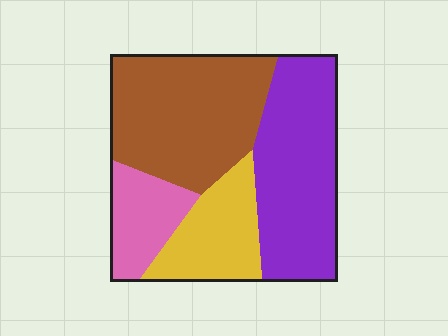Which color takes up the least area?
Pink, at roughly 15%.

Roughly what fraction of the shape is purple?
Purple covers about 35% of the shape.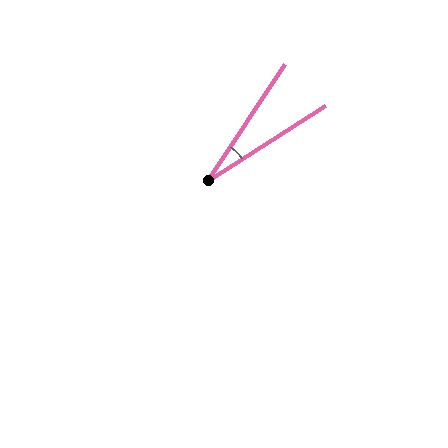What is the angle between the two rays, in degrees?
Approximately 24 degrees.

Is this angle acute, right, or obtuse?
It is acute.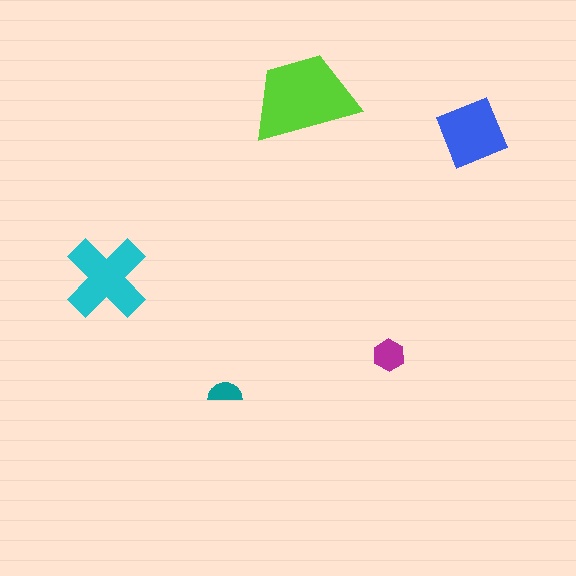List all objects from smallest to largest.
The teal semicircle, the magenta hexagon, the blue square, the cyan cross, the lime trapezoid.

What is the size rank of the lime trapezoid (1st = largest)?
1st.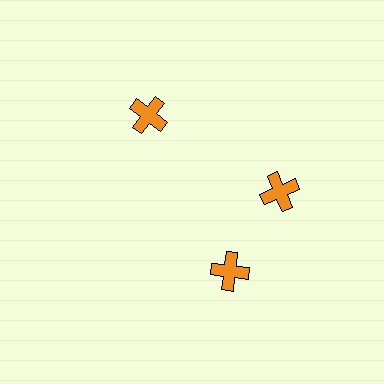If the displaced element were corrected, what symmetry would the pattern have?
It would have 3-fold rotational symmetry — the pattern would map onto itself every 120 degrees.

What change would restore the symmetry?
The symmetry would be restored by rotating it back into even spacing with its neighbors so that all 3 crosses sit at equal angles and equal distance from the center.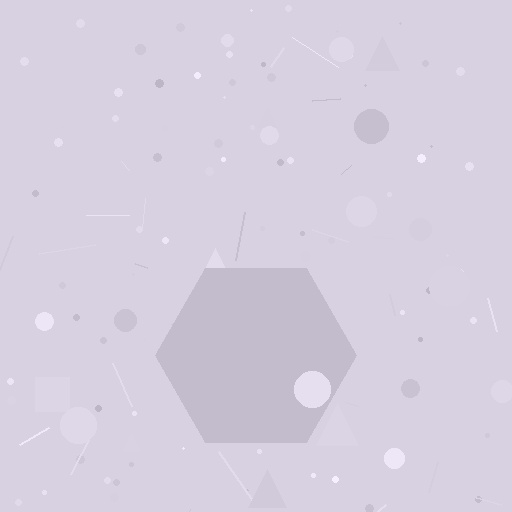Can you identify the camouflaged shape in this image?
The camouflaged shape is a hexagon.